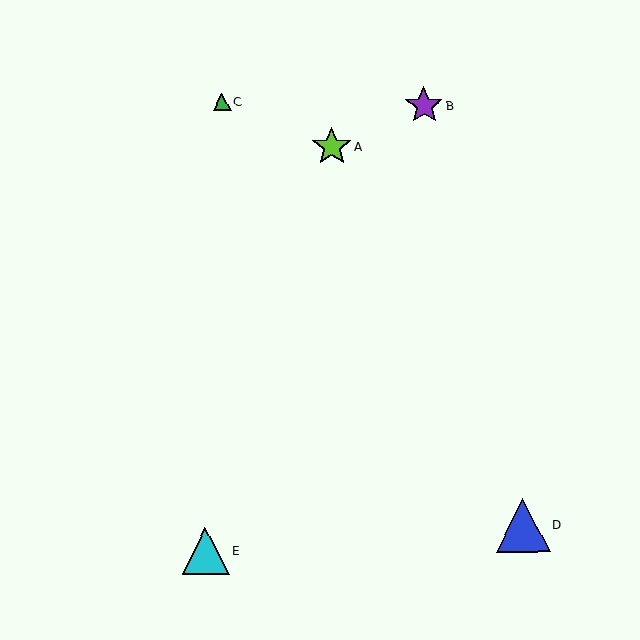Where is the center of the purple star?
The center of the purple star is at (424, 106).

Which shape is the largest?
The blue triangle (labeled D) is the largest.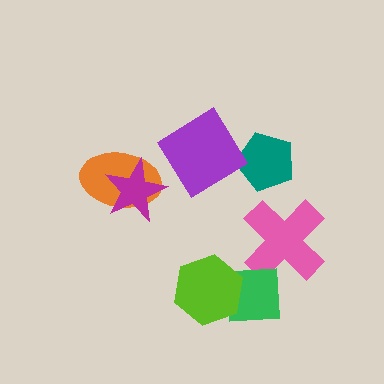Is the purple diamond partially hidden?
No, no other shape covers it.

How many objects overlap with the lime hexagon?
1 object overlaps with the lime hexagon.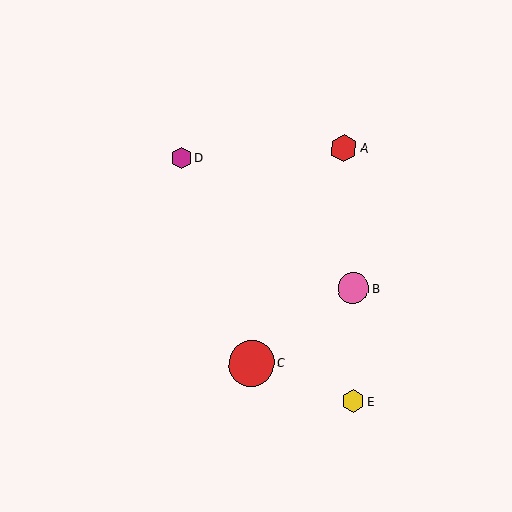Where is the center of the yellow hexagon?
The center of the yellow hexagon is at (353, 401).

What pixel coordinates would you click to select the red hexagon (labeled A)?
Click at (344, 149) to select the red hexagon A.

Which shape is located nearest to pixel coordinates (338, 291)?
The pink circle (labeled B) at (353, 288) is nearest to that location.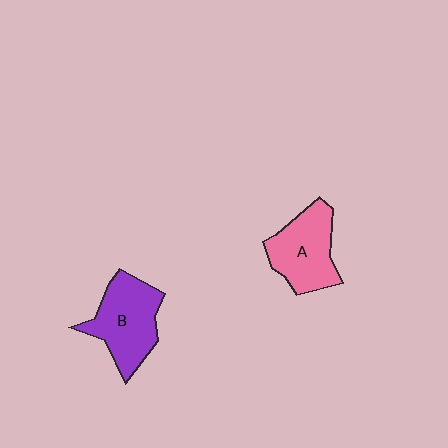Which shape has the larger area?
Shape B (purple).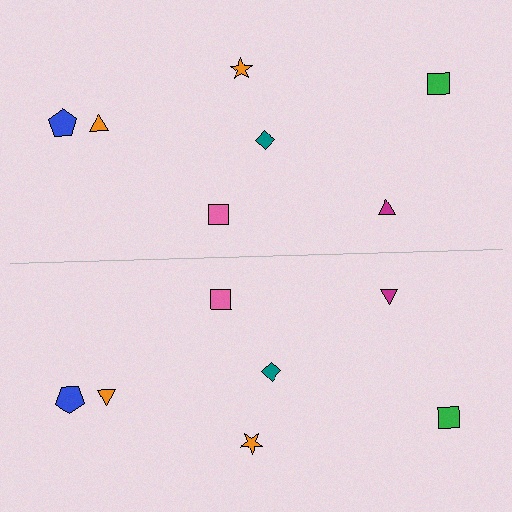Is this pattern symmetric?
Yes, this pattern has bilateral (reflection) symmetry.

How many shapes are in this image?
There are 14 shapes in this image.